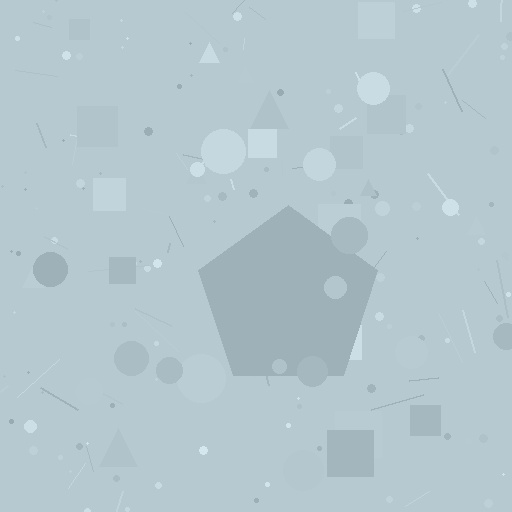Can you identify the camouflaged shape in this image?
The camouflaged shape is a pentagon.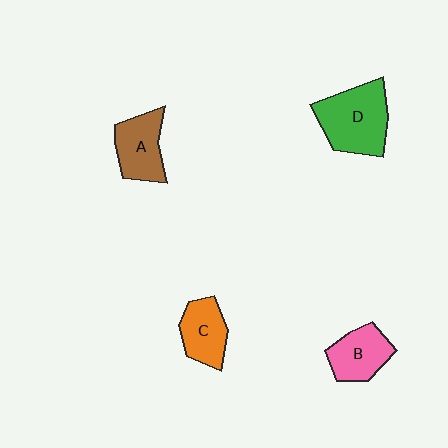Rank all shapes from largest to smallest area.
From largest to smallest: D (green), A (brown), B (pink), C (orange).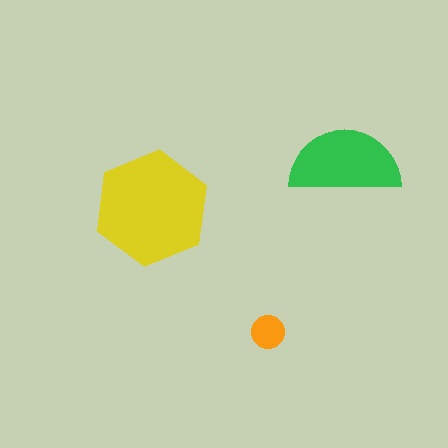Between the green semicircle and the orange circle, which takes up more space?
The green semicircle.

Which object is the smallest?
The orange circle.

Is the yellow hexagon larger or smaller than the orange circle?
Larger.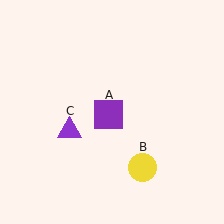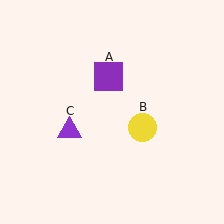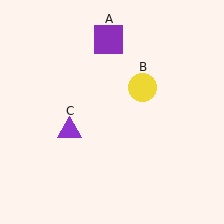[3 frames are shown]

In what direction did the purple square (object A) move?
The purple square (object A) moved up.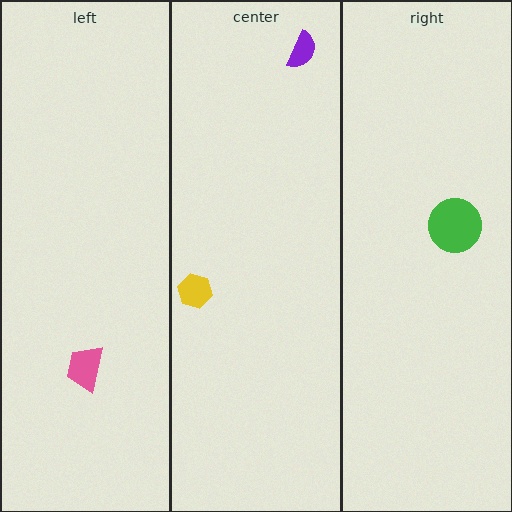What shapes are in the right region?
The green circle.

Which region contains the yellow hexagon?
The center region.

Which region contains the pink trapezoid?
The left region.